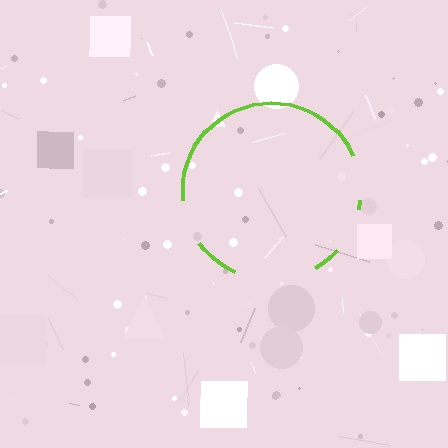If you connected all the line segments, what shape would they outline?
They would outline a circle.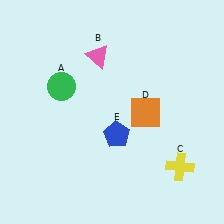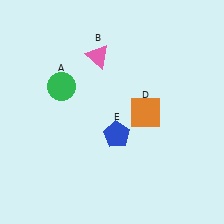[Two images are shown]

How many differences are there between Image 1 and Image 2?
There is 1 difference between the two images.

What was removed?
The yellow cross (C) was removed in Image 2.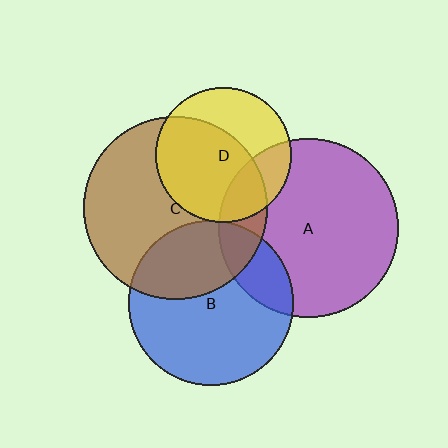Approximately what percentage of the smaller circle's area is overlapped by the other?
Approximately 15%.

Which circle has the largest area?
Circle C (brown).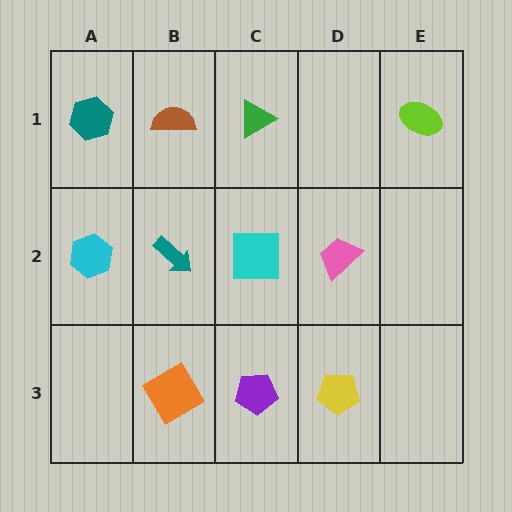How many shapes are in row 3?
3 shapes.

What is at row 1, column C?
A green triangle.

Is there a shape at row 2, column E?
No, that cell is empty.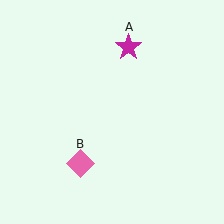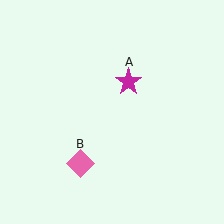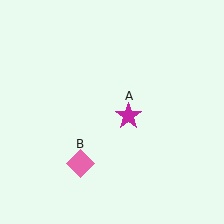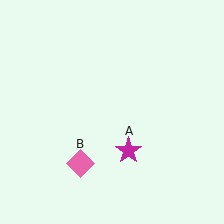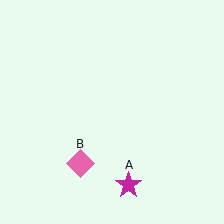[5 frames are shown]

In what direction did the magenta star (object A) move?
The magenta star (object A) moved down.